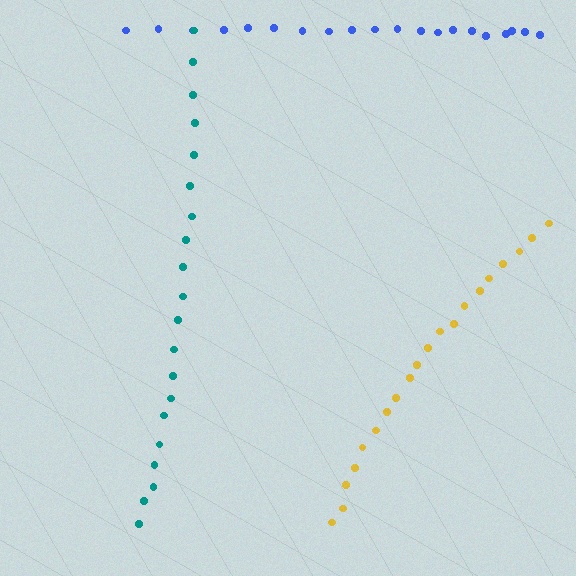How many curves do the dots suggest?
There are 3 distinct paths.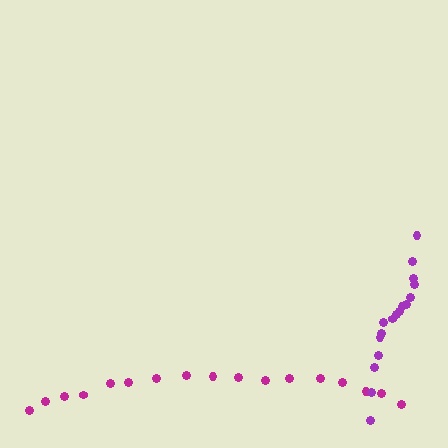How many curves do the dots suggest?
There are 2 distinct paths.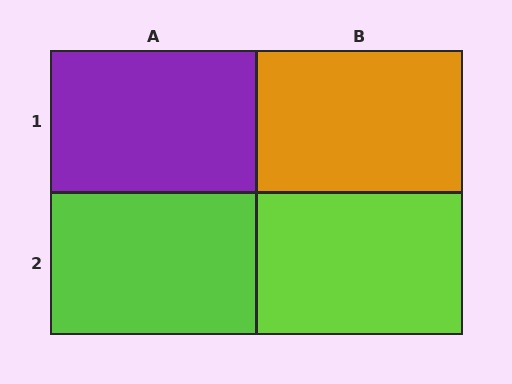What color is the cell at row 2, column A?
Lime.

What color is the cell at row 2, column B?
Lime.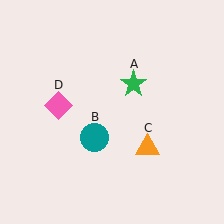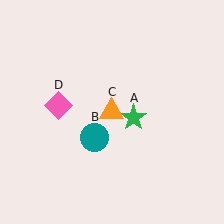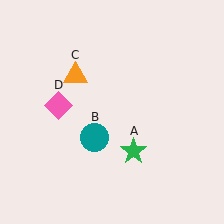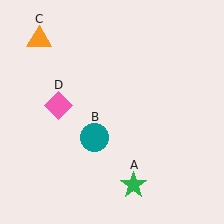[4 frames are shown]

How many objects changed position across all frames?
2 objects changed position: green star (object A), orange triangle (object C).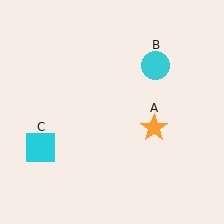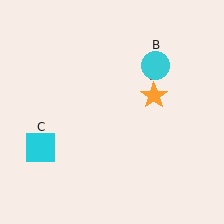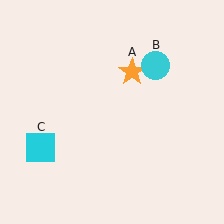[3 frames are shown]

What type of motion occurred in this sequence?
The orange star (object A) rotated counterclockwise around the center of the scene.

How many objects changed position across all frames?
1 object changed position: orange star (object A).